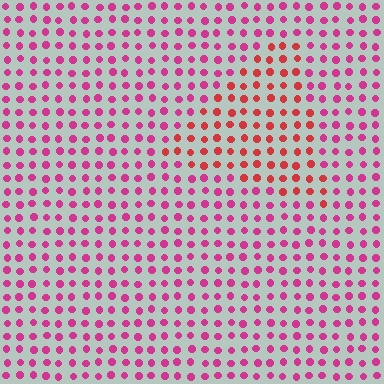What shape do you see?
I see a triangle.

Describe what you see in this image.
The image is filled with small magenta elements in a uniform arrangement. A triangle-shaped region is visible where the elements are tinted to a slightly different hue, forming a subtle color boundary.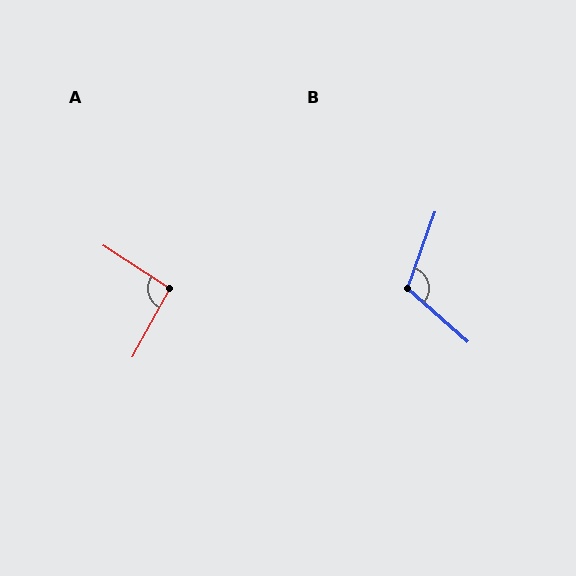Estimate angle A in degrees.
Approximately 95 degrees.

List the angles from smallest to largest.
A (95°), B (112°).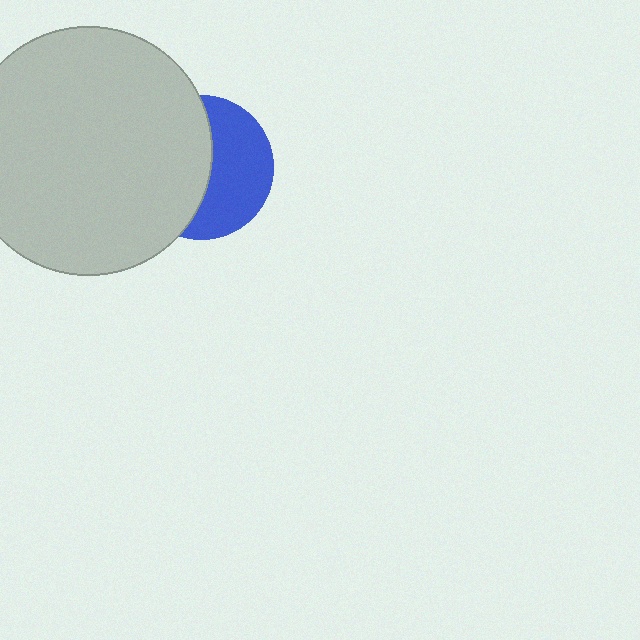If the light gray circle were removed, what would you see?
You would see the complete blue circle.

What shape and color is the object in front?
The object in front is a light gray circle.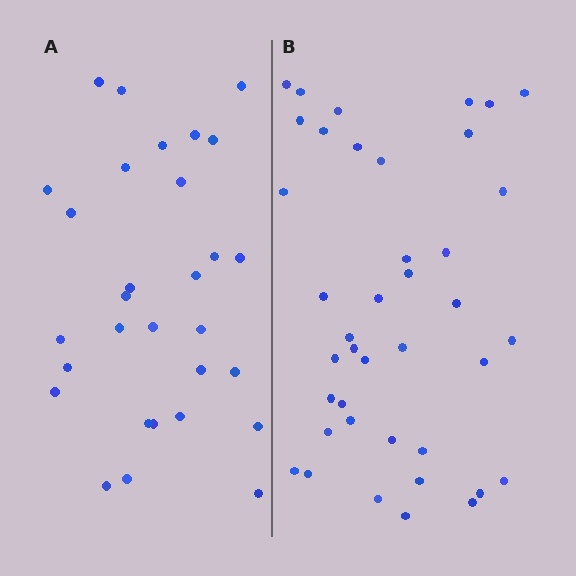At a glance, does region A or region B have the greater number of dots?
Region B (the right region) has more dots.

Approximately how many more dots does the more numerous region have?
Region B has roughly 10 or so more dots than region A.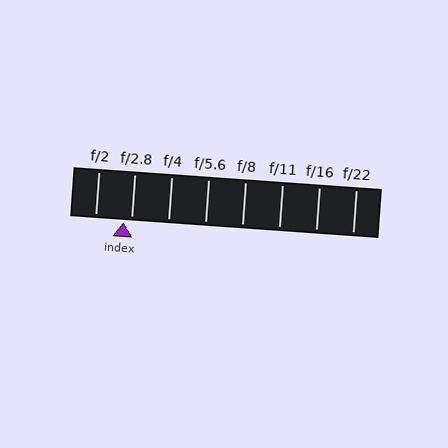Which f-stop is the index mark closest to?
The index mark is closest to f/2.8.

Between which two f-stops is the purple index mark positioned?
The index mark is between f/2 and f/2.8.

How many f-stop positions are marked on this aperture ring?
There are 8 f-stop positions marked.